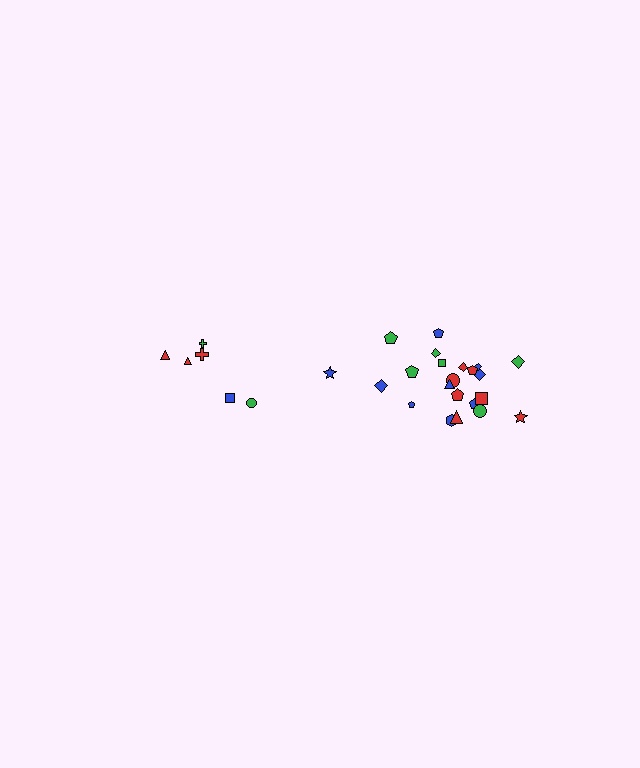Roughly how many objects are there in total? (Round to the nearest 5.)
Roughly 30 objects in total.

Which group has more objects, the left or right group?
The right group.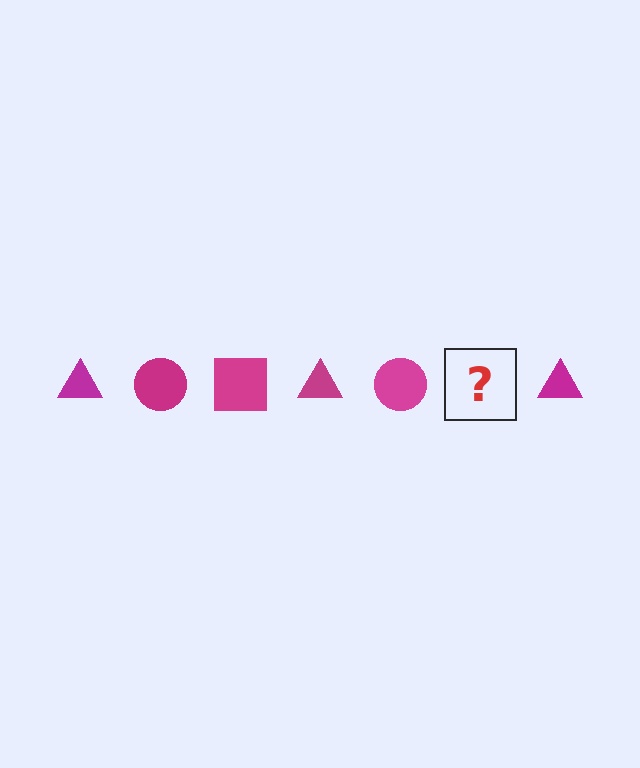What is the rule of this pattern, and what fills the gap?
The rule is that the pattern cycles through triangle, circle, square shapes in magenta. The gap should be filled with a magenta square.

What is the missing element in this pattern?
The missing element is a magenta square.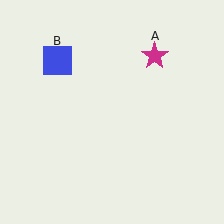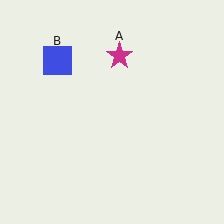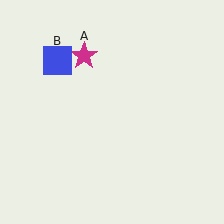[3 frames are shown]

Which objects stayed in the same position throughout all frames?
Blue square (object B) remained stationary.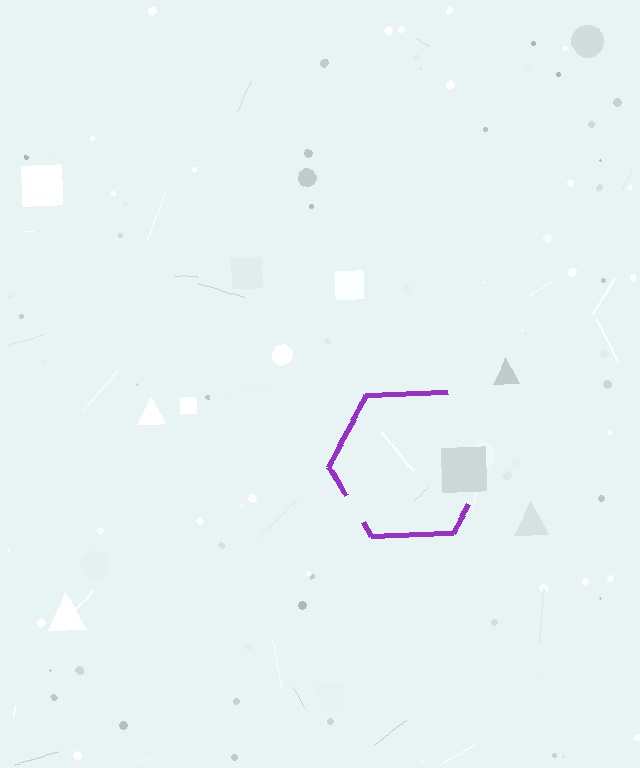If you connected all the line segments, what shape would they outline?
They would outline a hexagon.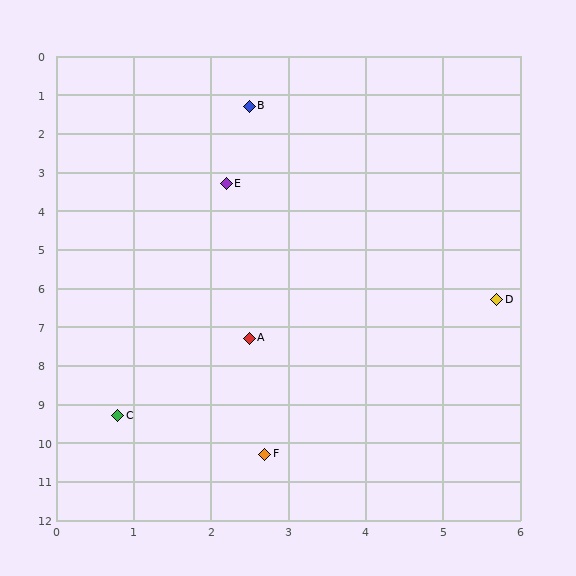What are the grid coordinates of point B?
Point B is at approximately (2.5, 1.3).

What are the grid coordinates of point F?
Point F is at approximately (2.7, 10.3).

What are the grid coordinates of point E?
Point E is at approximately (2.2, 3.3).